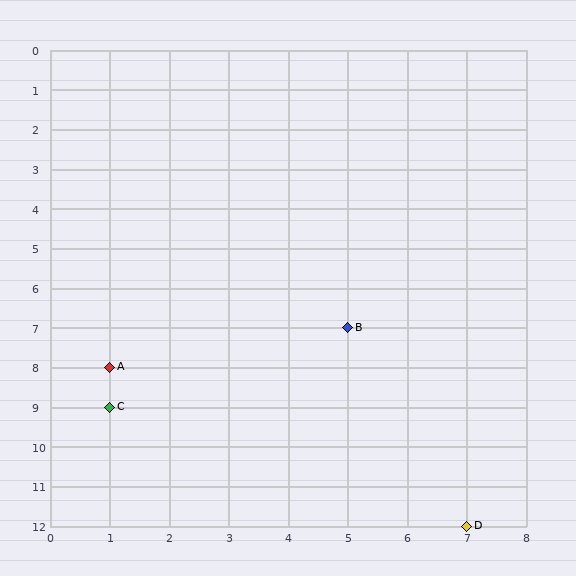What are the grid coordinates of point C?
Point C is at grid coordinates (1, 9).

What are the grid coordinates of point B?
Point B is at grid coordinates (5, 7).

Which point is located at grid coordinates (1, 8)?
Point A is at (1, 8).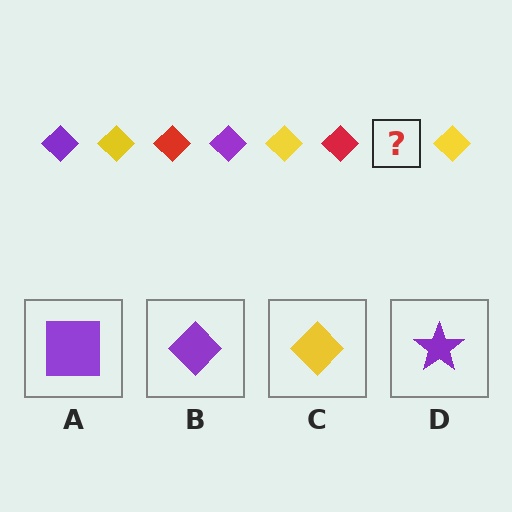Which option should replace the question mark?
Option B.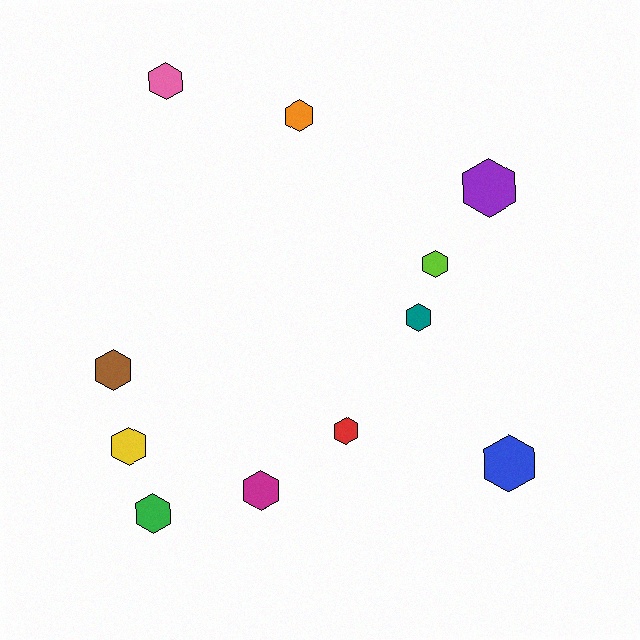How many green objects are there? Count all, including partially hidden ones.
There is 1 green object.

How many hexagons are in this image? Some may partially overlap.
There are 11 hexagons.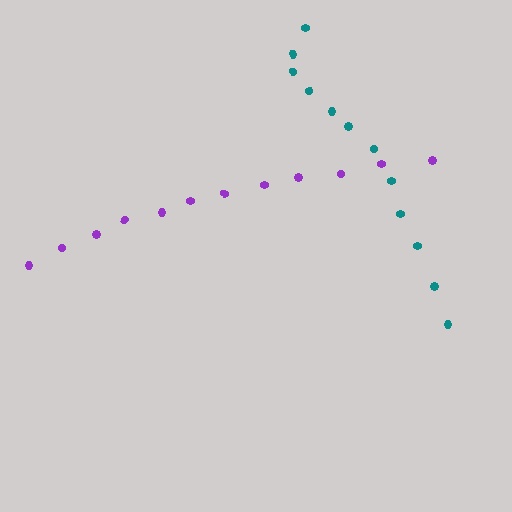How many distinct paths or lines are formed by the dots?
There are 2 distinct paths.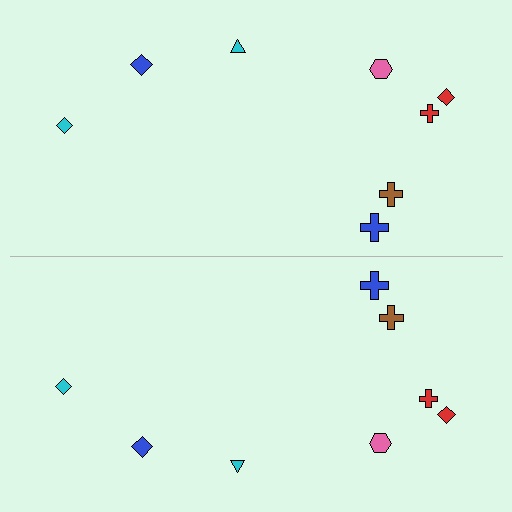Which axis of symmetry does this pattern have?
The pattern has a horizontal axis of symmetry running through the center of the image.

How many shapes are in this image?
There are 16 shapes in this image.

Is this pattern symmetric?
Yes, this pattern has bilateral (reflection) symmetry.